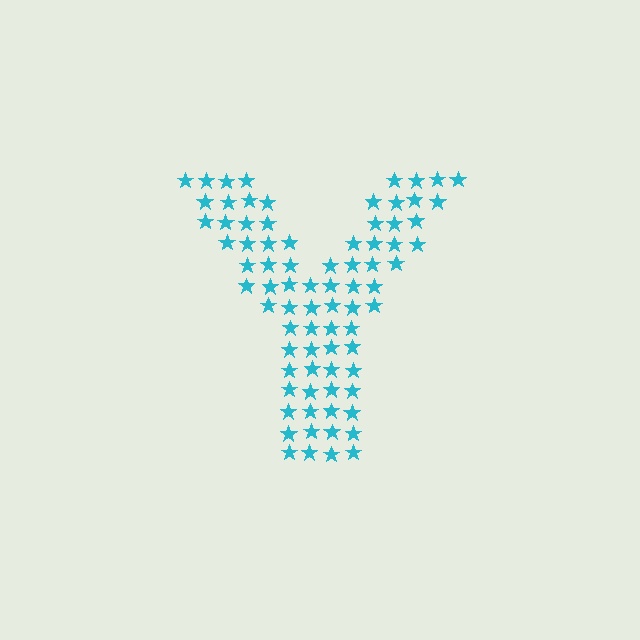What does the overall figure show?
The overall figure shows the letter Y.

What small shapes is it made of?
It is made of small stars.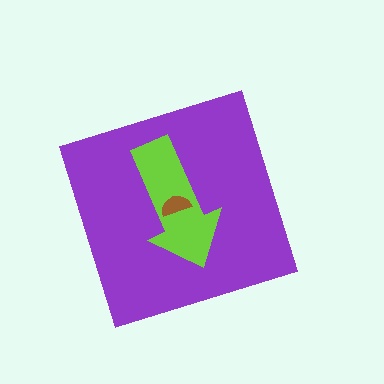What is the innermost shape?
The brown semicircle.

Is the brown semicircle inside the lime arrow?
Yes.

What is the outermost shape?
The purple diamond.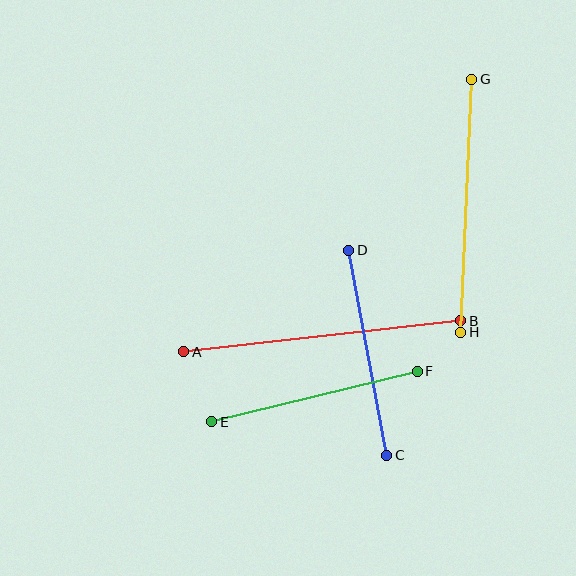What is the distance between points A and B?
The distance is approximately 279 pixels.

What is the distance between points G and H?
The distance is approximately 254 pixels.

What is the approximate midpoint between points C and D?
The midpoint is at approximately (368, 353) pixels.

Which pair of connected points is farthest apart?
Points A and B are farthest apart.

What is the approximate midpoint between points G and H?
The midpoint is at approximately (466, 206) pixels.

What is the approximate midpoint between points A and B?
The midpoint is at approximately (322, 336) pixels.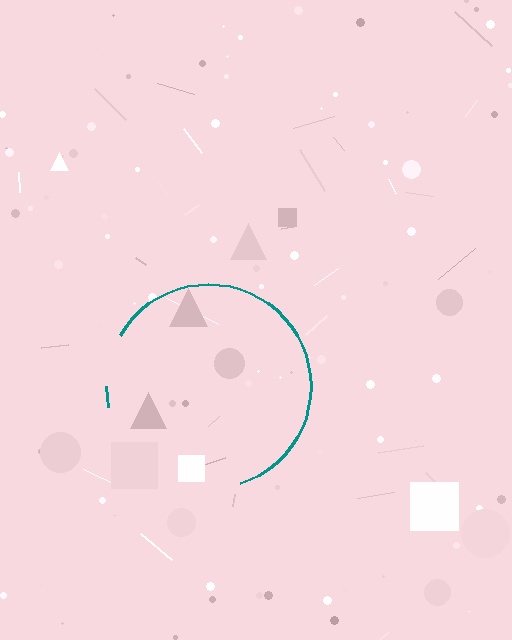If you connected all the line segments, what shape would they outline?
They would outline a circle.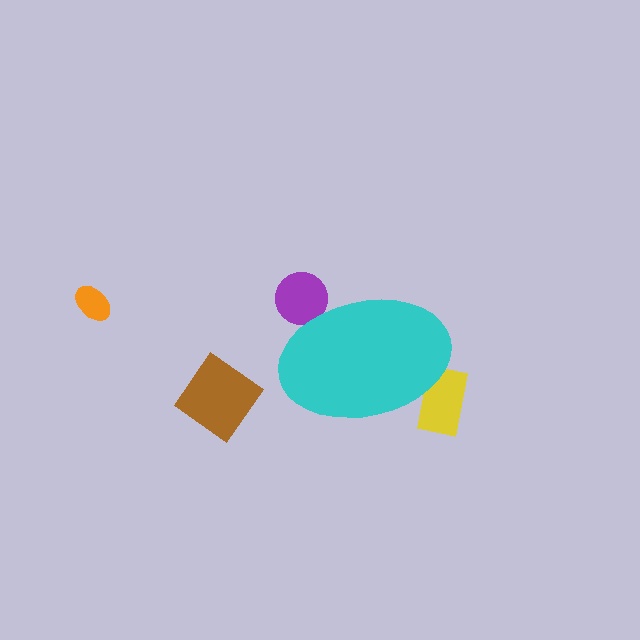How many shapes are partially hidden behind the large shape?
2 shapes are partially hidden.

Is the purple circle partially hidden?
Yes, the purple circle is partially hidden behind the cyan ellipse.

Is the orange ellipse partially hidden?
No, the orange ellipse is fully visible.